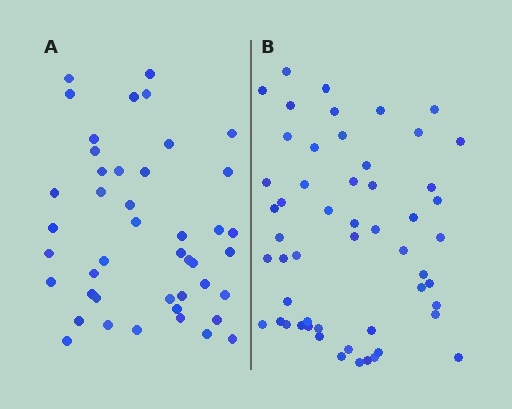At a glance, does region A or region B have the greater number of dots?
Region B (the right region) has more dots.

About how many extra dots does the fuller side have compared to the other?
Region B has roughly 10 or so more dots than region A.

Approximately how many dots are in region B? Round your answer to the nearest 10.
About 50 dots. (The exact count is 54, which rounds to 50.)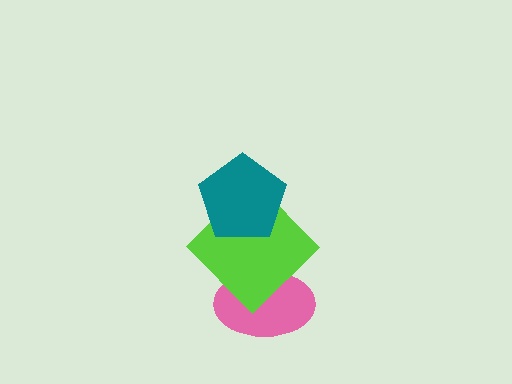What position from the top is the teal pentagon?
The teal pentagon is 1st from the top.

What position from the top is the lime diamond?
The lime diamond is 2nd from the top.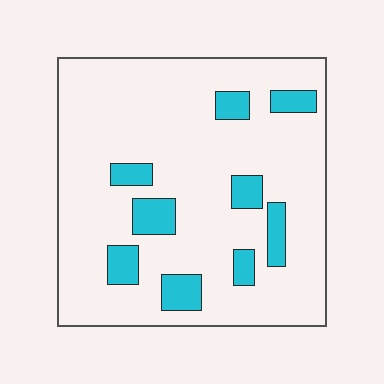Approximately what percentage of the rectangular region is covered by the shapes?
Approximately 15%.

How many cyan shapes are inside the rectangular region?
9.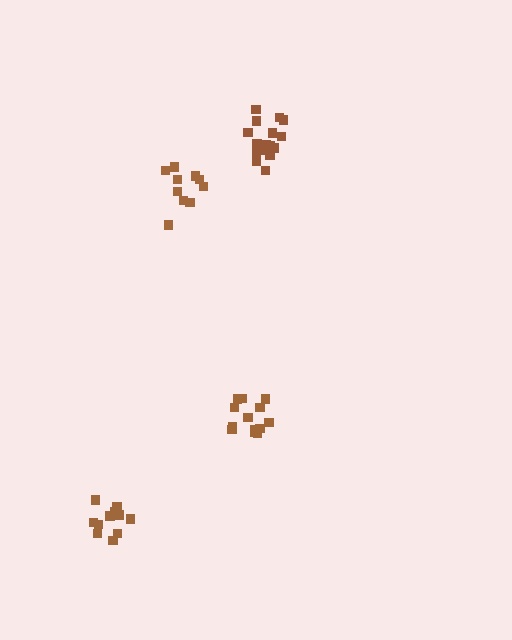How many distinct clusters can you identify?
There are 4 distinct clusters.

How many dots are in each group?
Group 1: 10 dots, Group 2: 13 dots, Group 3: 16 dots, Group 4: 12 dots (51 total).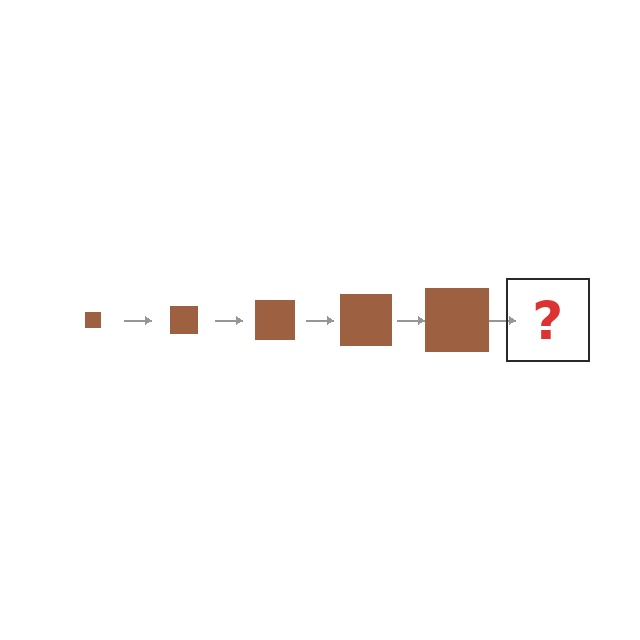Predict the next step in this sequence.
The next step is a brown square, larger than the previous one.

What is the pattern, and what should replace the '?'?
The pattern is that the square gets progressively larger each step. The '?' should be a brown square, larger than the previous one.